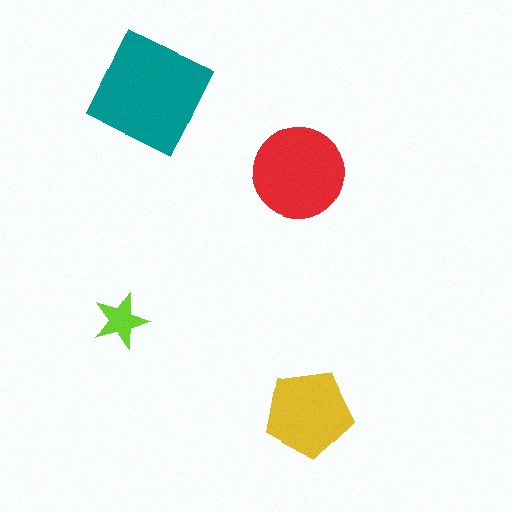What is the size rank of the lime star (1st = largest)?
4th.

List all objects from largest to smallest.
The teal square, the red circle, the yellow pentagon, the lime star.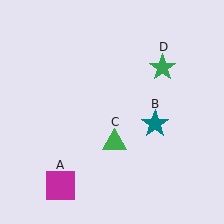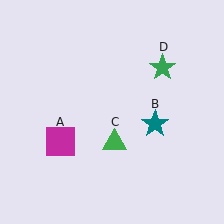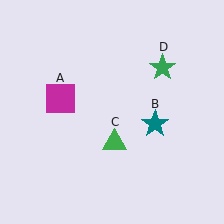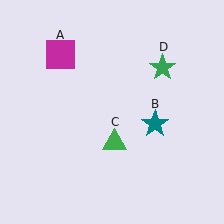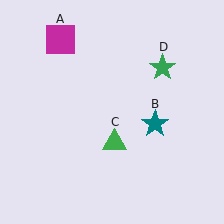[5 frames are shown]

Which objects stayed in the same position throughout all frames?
Teal star (object B) and green triangle (object C) and green star (object D) remained stationary.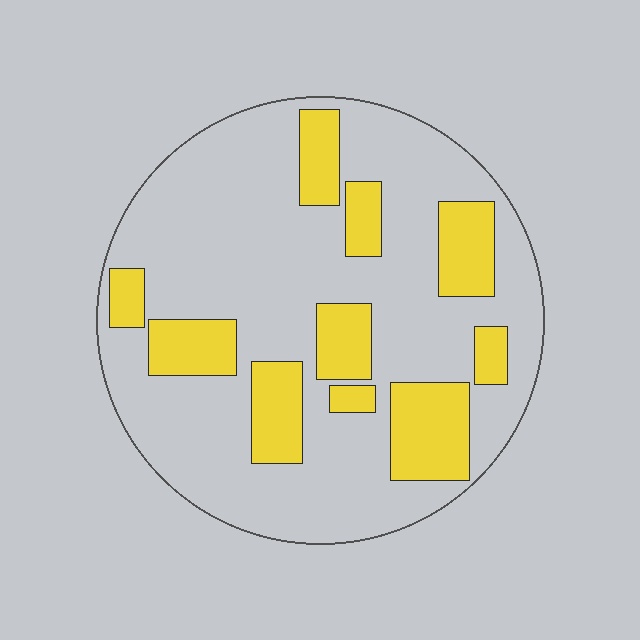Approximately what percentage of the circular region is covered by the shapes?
Approximately 25%.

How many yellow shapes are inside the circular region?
10.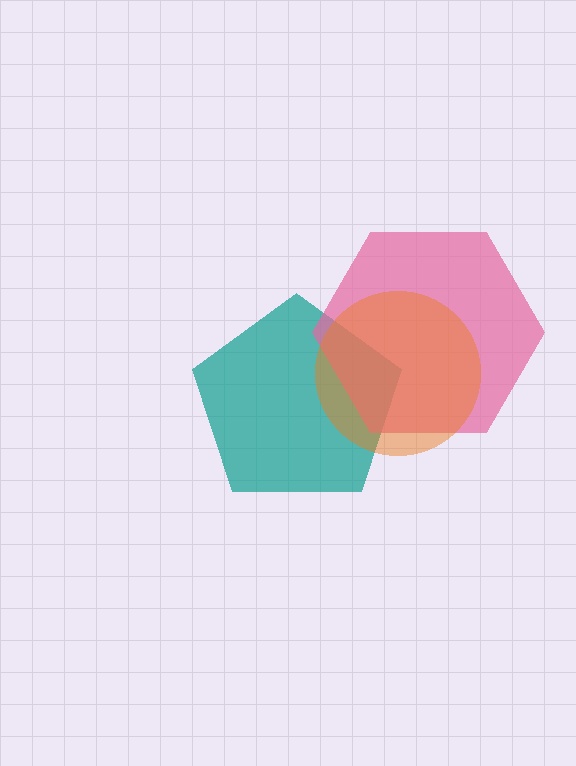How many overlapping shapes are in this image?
There are 3 overlapping shapes in the image.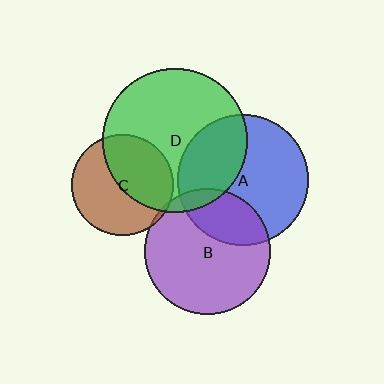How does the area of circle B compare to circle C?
Approximately 1.5 times.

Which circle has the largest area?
Circle D (green).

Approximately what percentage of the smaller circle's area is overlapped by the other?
Approximately 35%.